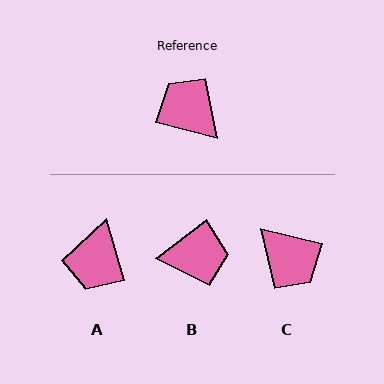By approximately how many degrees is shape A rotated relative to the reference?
Approximately 121 degrees counter-clockwise.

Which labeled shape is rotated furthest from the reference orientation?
C, about 179 degrees away.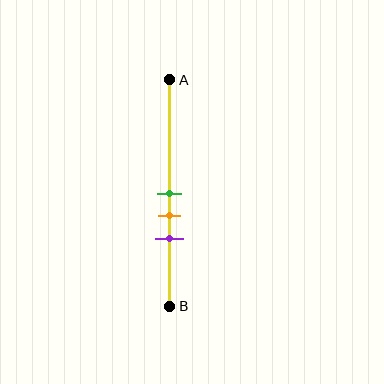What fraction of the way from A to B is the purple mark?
The purple mark is approximately 70% (0.7) of the way from A to B.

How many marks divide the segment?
There are 3 marks dividing the segment.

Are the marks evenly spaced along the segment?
Yes, the marks are approximately evenly spaced.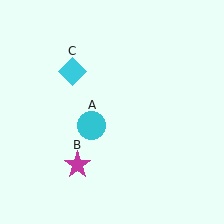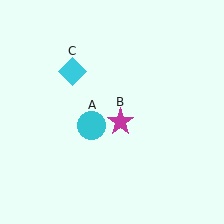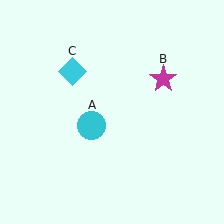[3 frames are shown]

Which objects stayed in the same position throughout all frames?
Cyan circle (object A) and cyan diamond (object C) remained stationary.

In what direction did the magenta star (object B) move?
The magenta star (object B) moved up and to the right.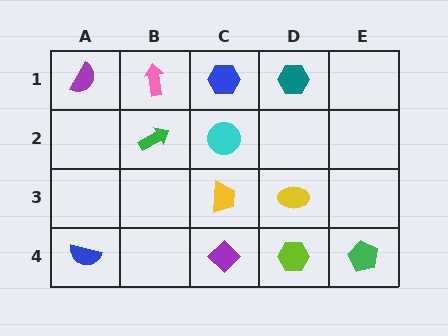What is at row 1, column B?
A pink arrow.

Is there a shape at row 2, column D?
No, that cell is empty.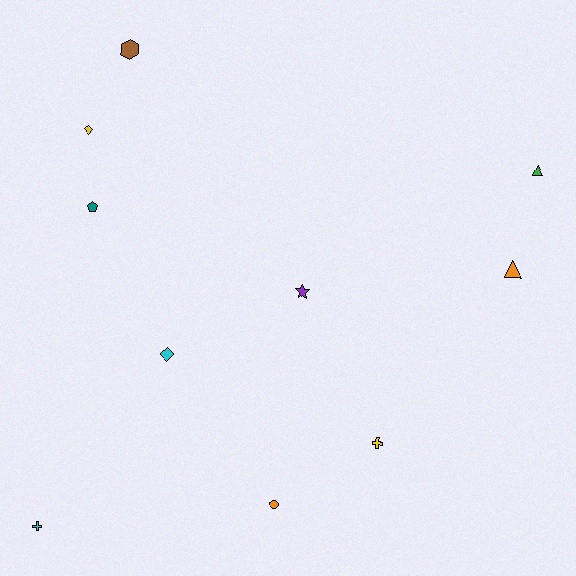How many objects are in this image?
There are 10 objects.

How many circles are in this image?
There is 1 circle.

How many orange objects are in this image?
There are 2 orange objects.